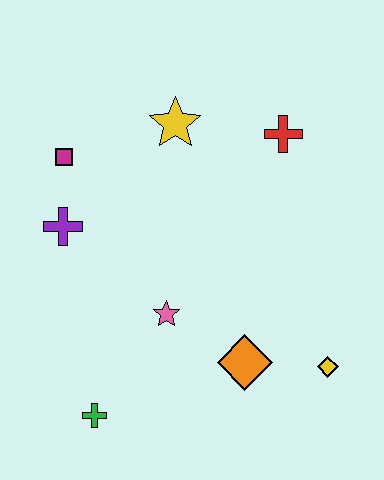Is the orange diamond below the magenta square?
Yes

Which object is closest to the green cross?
The pink star is closest to the green cross.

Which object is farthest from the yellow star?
The green cross is farthest from the yellow star.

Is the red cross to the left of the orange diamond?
No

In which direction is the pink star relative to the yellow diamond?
The pink star is to the left of the yellow diamond.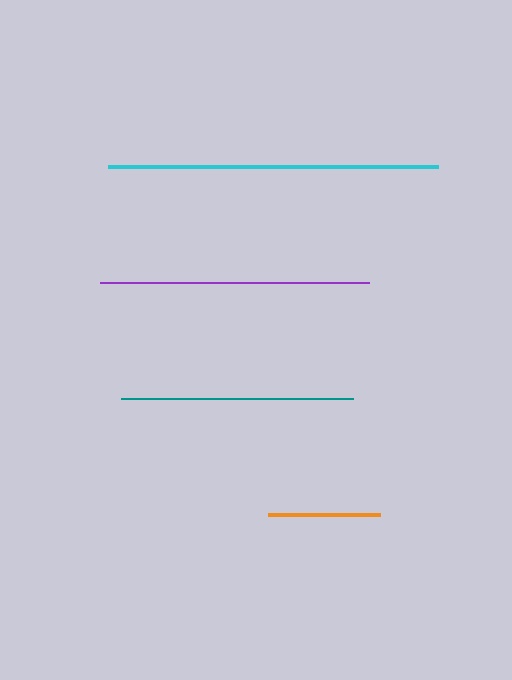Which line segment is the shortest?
The orange line is the shortest at approximately 111 pixels.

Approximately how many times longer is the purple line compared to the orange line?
The purple line is approximately 2.4 times the length of the orange line.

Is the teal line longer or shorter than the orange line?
The teal line is longer than the orange line.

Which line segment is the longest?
The cyan line is the longest at approximately 330 pixels.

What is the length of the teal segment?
The teal segment is approximately 232 pixels long.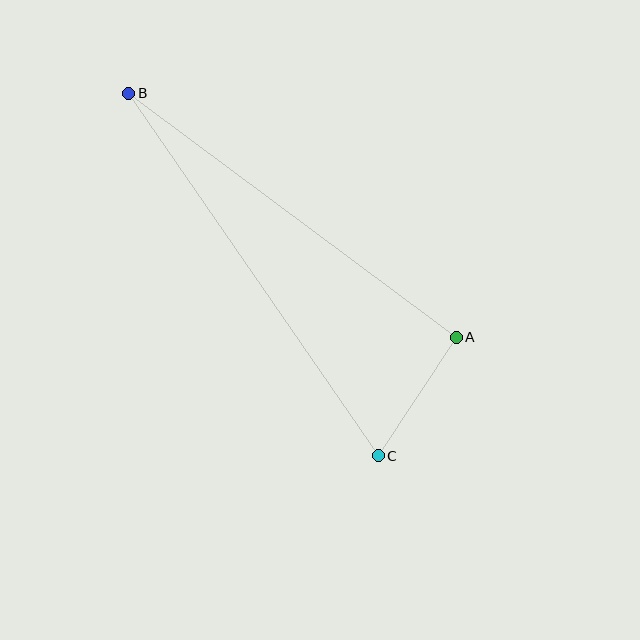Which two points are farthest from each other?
Points B and C are farthest from each other.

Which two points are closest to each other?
Points A and C are closest to each other.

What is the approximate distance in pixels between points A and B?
The distance between A and B is approximately 408 pixels.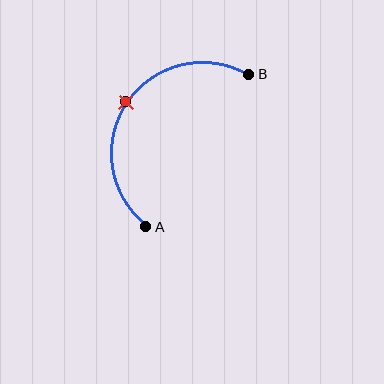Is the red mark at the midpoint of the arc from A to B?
Yes. The red mark lies on the arc at equal arc-length from both A and B — it is the arc midpoint.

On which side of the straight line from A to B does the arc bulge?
The arc bulges above and to the left of the straight line connecting A and B.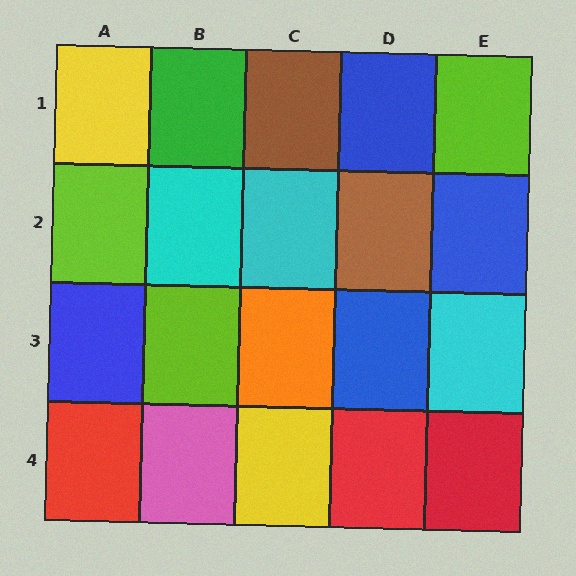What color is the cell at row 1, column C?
Brown.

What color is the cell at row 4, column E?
Red.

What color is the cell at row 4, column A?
Red.